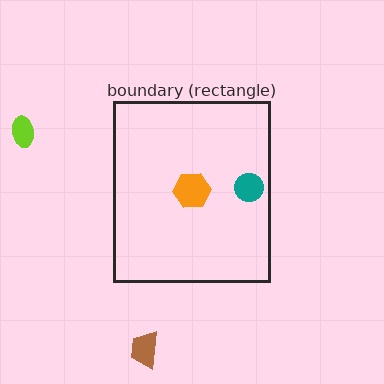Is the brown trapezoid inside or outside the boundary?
Outside.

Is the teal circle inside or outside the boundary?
Inside.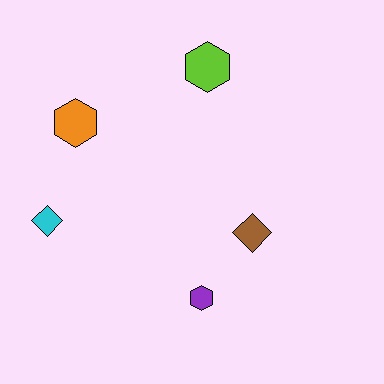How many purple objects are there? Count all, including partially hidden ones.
There is 1 purple object.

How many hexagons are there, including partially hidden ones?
There are 3 hexagons.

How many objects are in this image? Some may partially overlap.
There are 5 objects.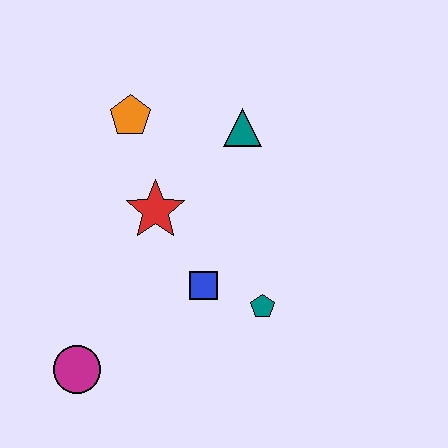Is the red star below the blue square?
No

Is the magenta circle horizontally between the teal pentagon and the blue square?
No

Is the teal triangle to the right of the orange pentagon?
Yes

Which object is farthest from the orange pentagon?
The magenta circle is farthest from the orange pentagon.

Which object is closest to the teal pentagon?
The blue square is closest to the teal pentagon.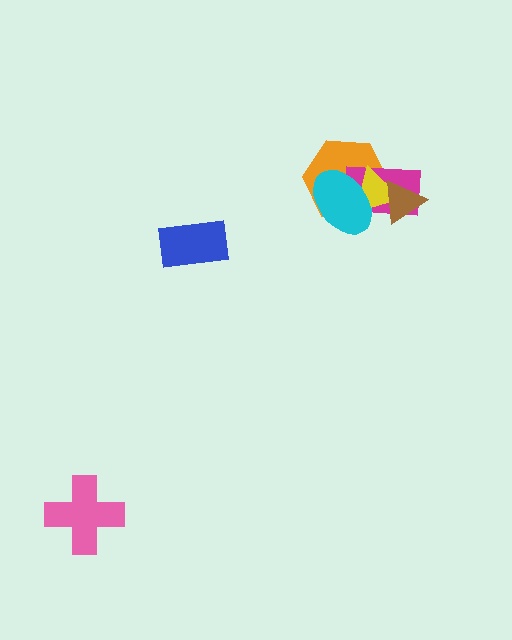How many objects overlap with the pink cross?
0 objects overlap with the pink cross.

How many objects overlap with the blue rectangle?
0 objects overlap with the blue rectangle.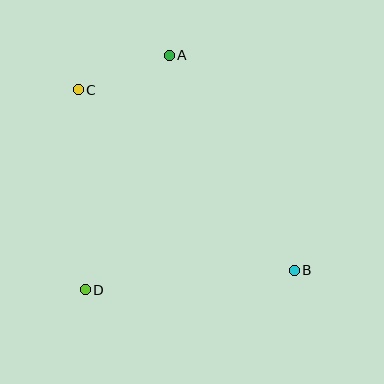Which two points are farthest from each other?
Points B and C are farthest from each other.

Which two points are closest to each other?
Points A and C are closest to each other.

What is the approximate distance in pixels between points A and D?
The distance between A and D is approximately 249 pixels.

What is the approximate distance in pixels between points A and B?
The distance between A and B is approximately 249 pixels.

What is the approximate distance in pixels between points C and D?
The distance between C and D is approximately 200 pixels.